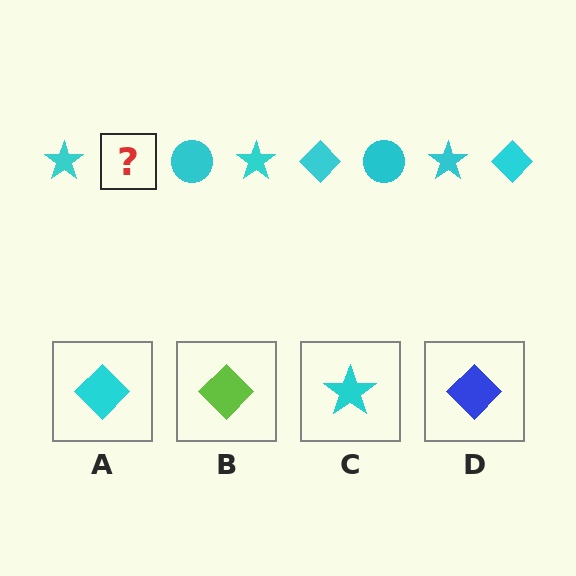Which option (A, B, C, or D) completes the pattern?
A.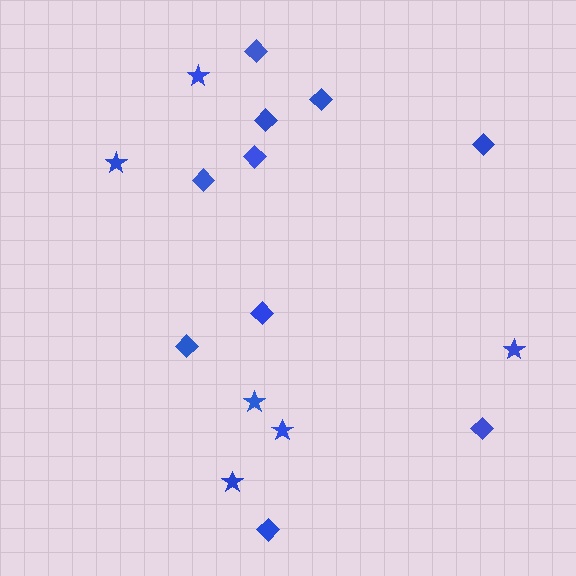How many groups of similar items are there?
There are 2 groups: one group of stars (6) and one group of diamonds (10).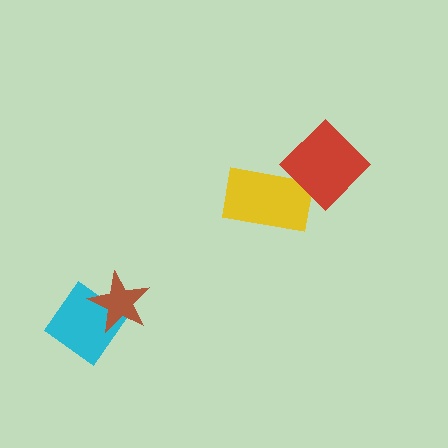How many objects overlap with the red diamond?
1 object overlaps with the red diamond.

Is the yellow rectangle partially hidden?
Yes, it is partially covered by another shape.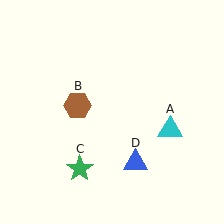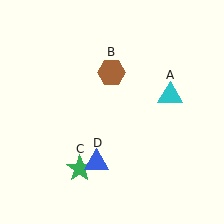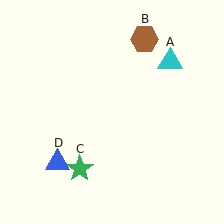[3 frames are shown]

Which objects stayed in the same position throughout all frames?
Green star (object C) remained stationary.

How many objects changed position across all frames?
3 objects changed position: cyan triangle (object A), brown hexagon (object B), blue triangle (object D).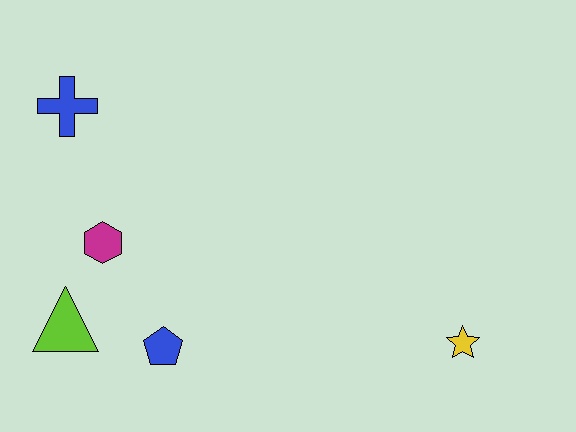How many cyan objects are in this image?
There are no cyan objects.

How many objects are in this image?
There are 5 objects.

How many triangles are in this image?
There is 1 triangle.